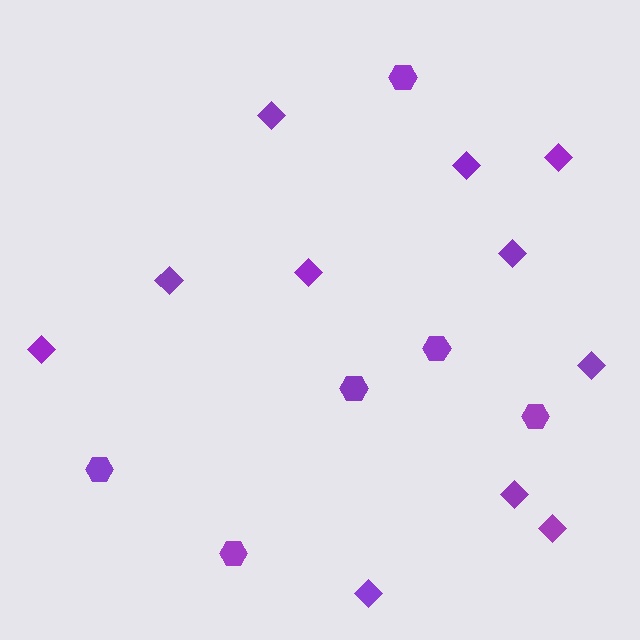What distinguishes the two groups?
There are 2 groups: one group of hexagons (6) and one group of diamonds (11).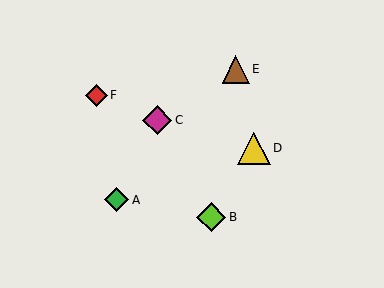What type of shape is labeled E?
Shape E is a brown triangle.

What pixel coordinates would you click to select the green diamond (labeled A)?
Click at (117, 200) to select the green diamond A.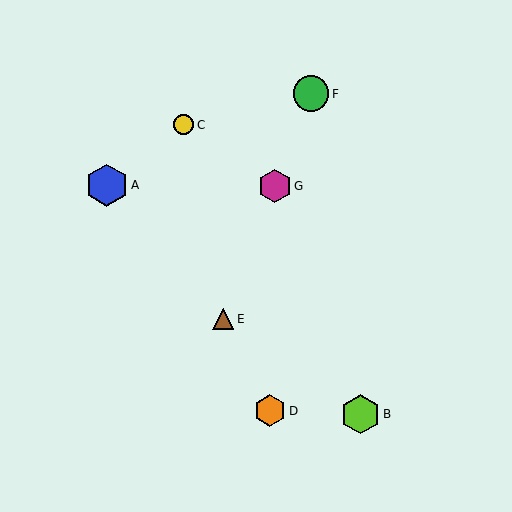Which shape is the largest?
The blue hexagon (labeled A) is the largest.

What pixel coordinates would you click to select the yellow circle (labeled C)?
Click at (184, 125) to select the yellow circle C.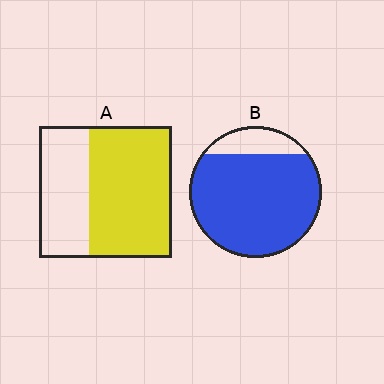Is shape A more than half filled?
Yes.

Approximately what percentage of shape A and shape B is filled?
A is approximately 60% and B is approximately 85%.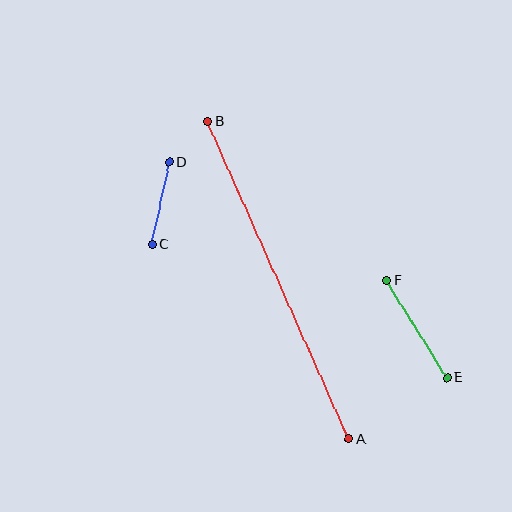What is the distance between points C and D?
The distance is approximately 84 pixels.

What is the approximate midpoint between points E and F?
The midpoint is at approximately (417, 329) pixels.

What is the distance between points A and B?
The distance is approximately 347 pixels.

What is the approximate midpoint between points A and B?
The midpoint is at approximately (278, 280) pixels.